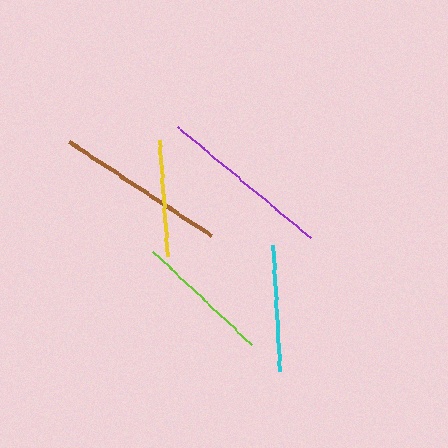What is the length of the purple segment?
The purple segment is approximately 173 pixels long.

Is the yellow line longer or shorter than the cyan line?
The cyan line is longer than the yellow line.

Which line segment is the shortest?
The yellow line is the shortest at approximately 117 pixels.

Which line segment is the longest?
The purple line is the longest at approximately 173 pixels.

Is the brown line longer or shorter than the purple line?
The purple line is longer than the brown line.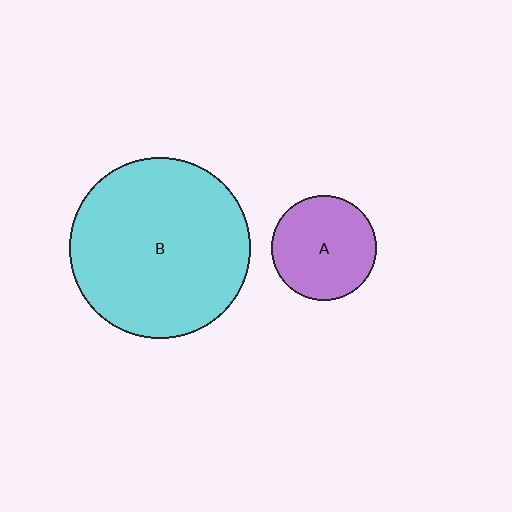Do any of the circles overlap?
No, none of the circles overlap.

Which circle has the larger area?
Circle B (cyan).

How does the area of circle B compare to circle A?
Approximately 3.0 times.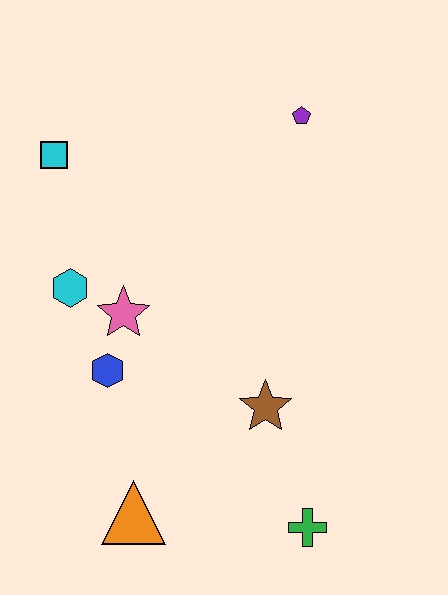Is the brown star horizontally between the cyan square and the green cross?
Yes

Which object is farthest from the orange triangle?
The purple pentagon is farthest from the orange triangle.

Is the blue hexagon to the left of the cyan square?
No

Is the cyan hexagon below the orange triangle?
No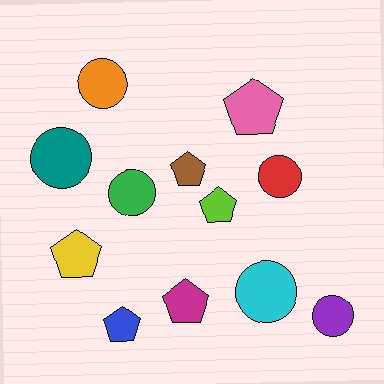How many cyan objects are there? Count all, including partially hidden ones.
There is 1 cyan object.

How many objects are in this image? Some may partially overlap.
There are 12 objects.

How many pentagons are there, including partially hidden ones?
There are 6 pentagons.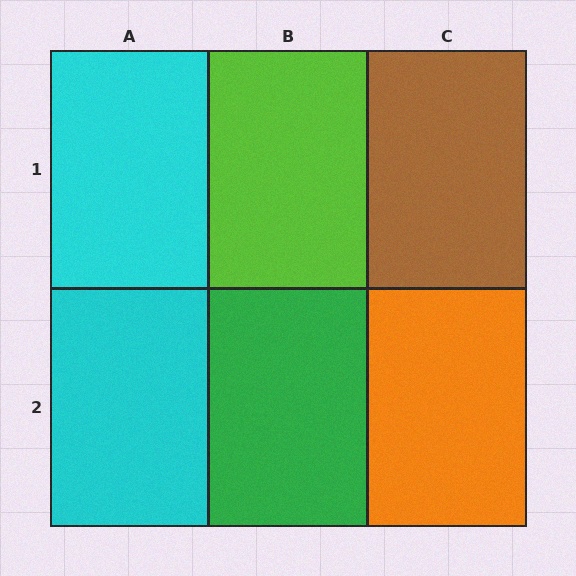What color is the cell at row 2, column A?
Cyan.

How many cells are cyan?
2 cells are cyan.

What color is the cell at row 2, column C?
Orange.